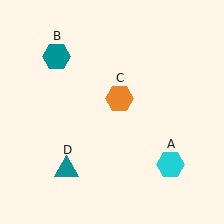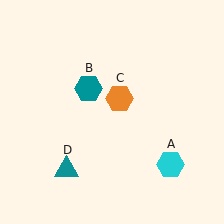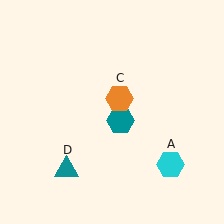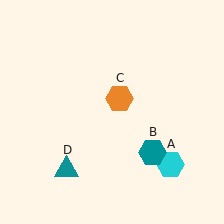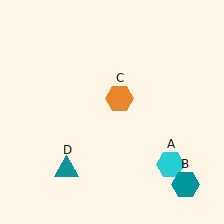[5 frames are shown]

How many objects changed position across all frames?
1 object changed position: teal hexagon (object B).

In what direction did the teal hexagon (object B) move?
The teal hexagon (object B) moved down and to the right.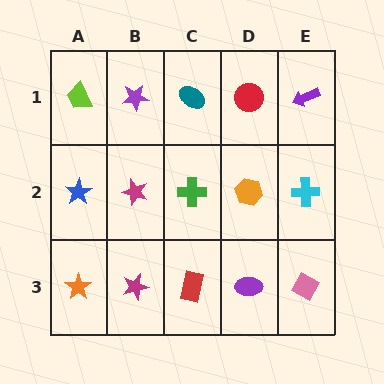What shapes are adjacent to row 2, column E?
A purple arrow (row 1, column E), a pink diamond (row 3, column E), an orange hexagon (row 2, column D).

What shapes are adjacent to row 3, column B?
A magenta star (row 2, column B), an orange star (row 3, column A), a red rectangle (row 3, column C).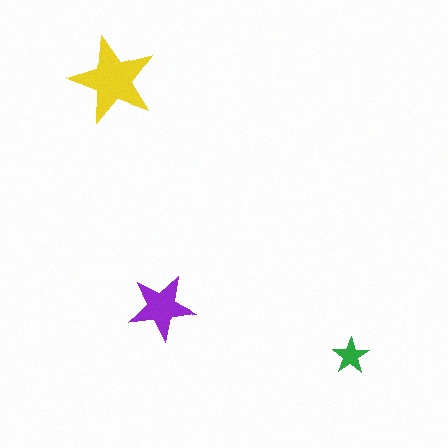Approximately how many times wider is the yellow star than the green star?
About 2.5 times wider.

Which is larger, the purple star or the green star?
The purple one.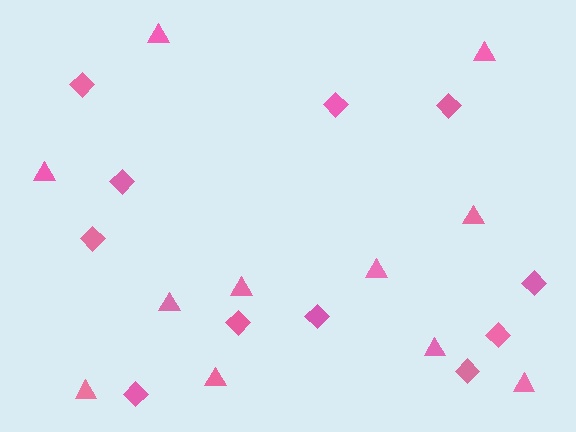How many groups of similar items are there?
There are 2 groups: one group of diamonds (11) and one group of triangles (11).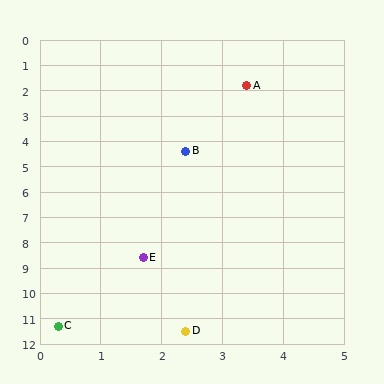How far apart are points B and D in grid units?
Points B and D are about 7.1 grid units apart.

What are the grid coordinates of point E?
Point E is at approximately (1.7, 8.6).